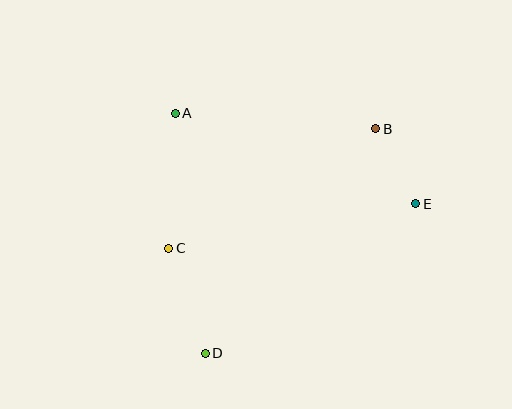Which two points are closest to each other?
Points B and E are closest to each other.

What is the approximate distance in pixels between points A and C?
The distance between A and C is approximately 135 pixels.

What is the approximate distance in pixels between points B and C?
The distance between B and C is approximately 239 pixels.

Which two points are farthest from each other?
Points B and D are farthest from each other.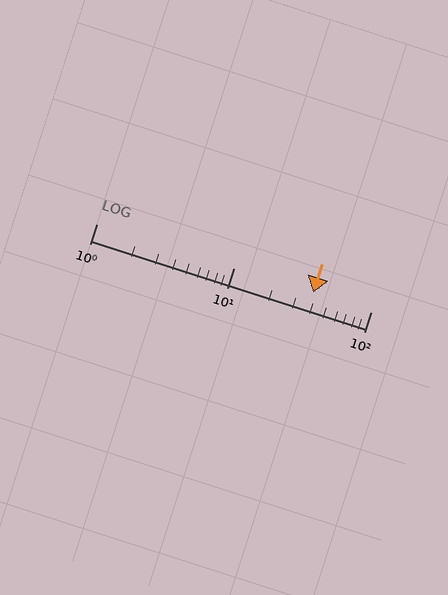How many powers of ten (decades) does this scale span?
The scale spans 2 decades, from 1 to 100.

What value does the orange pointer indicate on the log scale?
The pointer indicates approximately 38.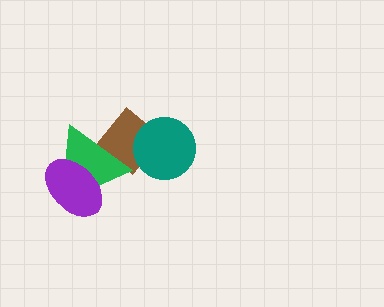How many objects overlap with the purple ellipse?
1 object overlaps with the purple ellipse.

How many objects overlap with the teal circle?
1 object overlaps with the teal circle.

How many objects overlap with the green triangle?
2 objects overlap with the green triangle.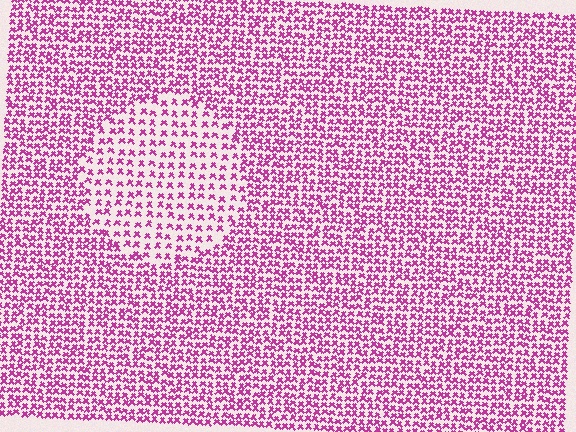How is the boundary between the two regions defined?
The boundary is defined by a change in element density (approximately 1.8x ratio). All elements are the same color, size, and shape.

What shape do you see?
I see a circle.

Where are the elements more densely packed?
The elements are more densely packed outside the circle boundary.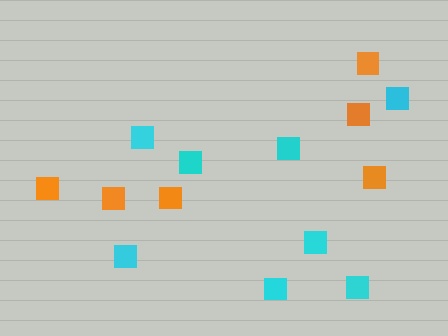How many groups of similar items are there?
There are 2 groups: one group of cyan squares (8) and one group of orange squares (6).